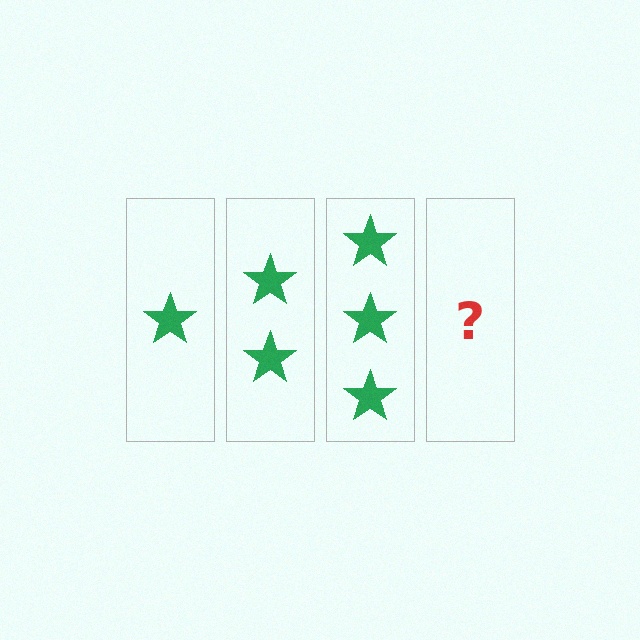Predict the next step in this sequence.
The next step is 4 stars.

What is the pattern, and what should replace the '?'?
The pattern is that each step adds one more star. The '?' should be 4 stars.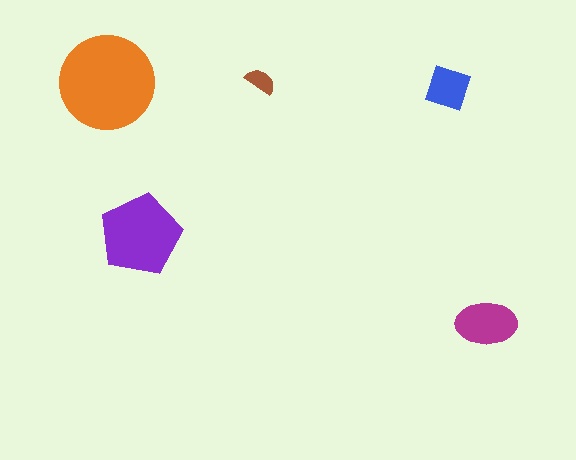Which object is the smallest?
The brown semicircle.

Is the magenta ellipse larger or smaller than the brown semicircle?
Larger.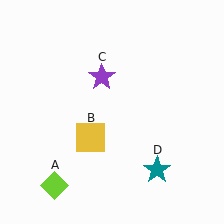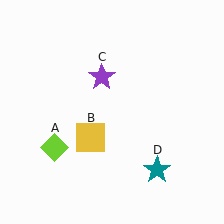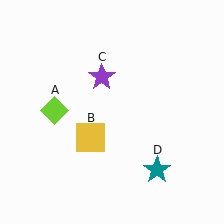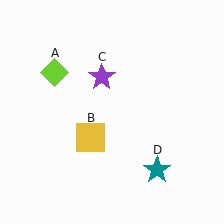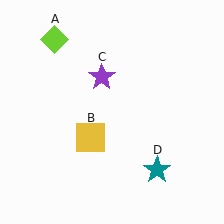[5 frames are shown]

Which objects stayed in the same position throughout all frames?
Yellow square (object B) and purple star (object C) and teal star (object D) remained stationary.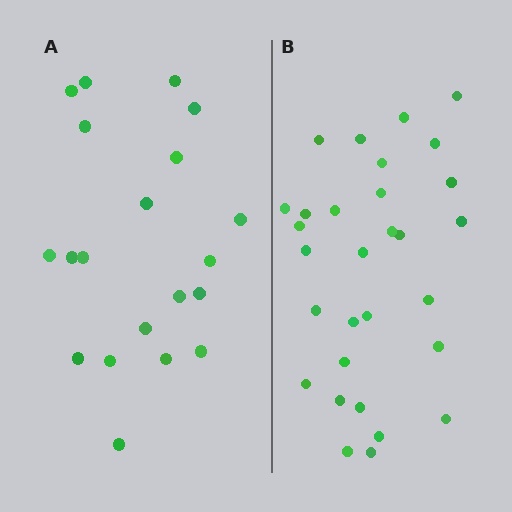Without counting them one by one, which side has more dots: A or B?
Region B (the right region) has more dots.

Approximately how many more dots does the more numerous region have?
Region B has roughly 10 or so more dots than region A.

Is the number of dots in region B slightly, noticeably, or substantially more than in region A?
Region B has substantially more. The ratio is roughly 1.5 to 1.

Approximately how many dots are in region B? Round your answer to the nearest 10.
About 30 dots.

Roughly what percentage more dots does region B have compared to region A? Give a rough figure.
About 50% more.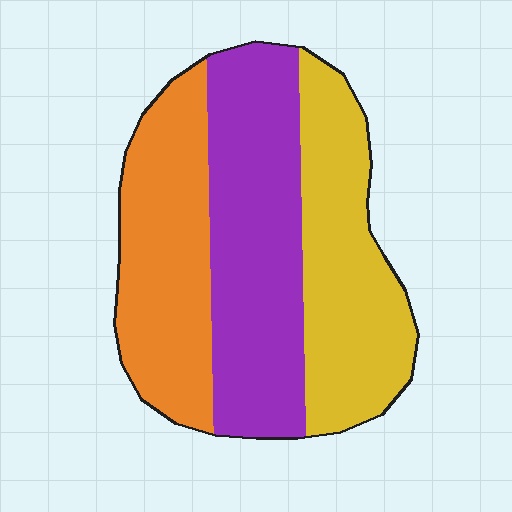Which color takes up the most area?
Purple, at roughly 40%.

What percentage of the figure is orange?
Orange covers around 30% of the figure.